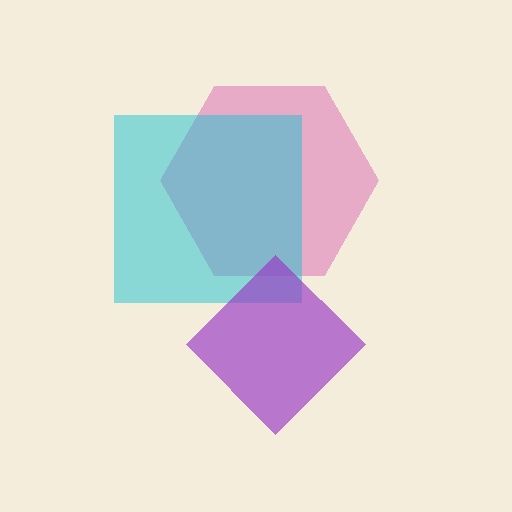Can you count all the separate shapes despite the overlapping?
Yes, there are 3 separate shapes.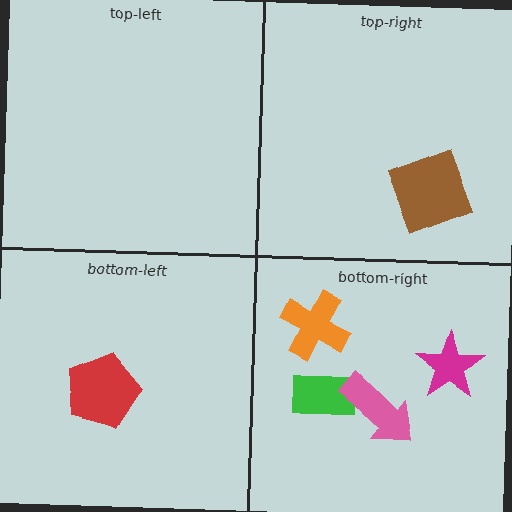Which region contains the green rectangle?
The bottom-right region.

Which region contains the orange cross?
The bottom-right region.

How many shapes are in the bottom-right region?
4.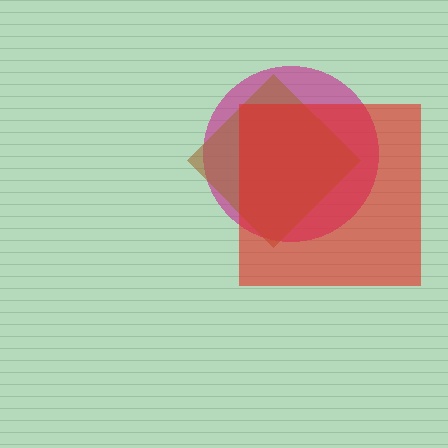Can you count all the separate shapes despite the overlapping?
Yes, there are 3 separate shapes.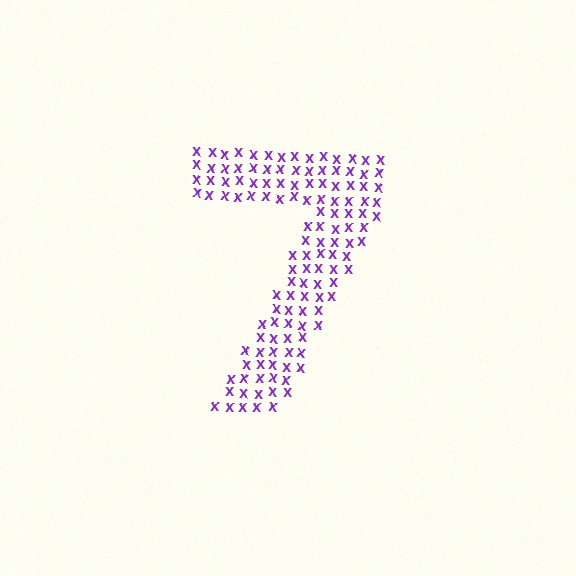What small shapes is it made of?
It is made of small letter X's.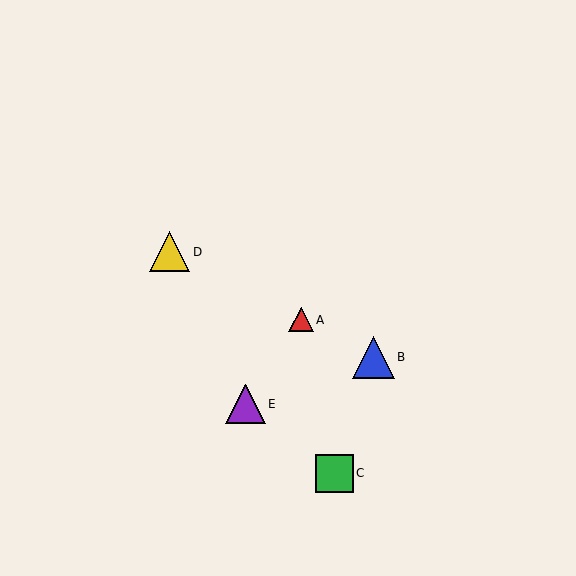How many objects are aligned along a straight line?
3 objects (A, B, D) are aligned along a straight line.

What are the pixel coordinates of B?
Object B is at (373, 357).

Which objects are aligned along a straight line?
Objects A, B, D are aligned along a straight line.